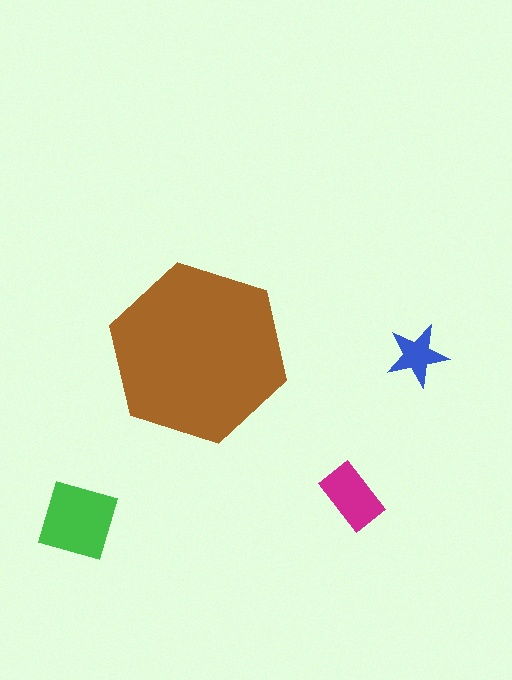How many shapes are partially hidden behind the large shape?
0 shapes are partially hidden.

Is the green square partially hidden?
No, the green square is fully visible.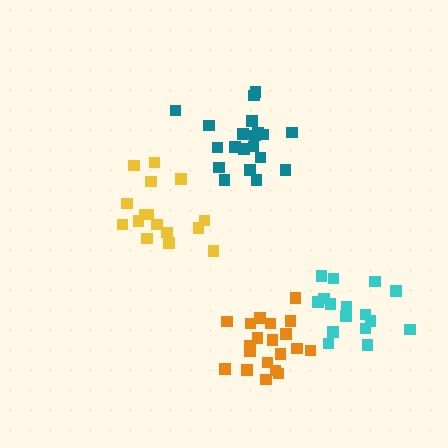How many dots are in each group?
Group 1: 20 dots, Group 2: 16 dots, Group 3: 20 dots, Group 4: 16 dots (72 total).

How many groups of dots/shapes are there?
There are 4 groups.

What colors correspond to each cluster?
The clusters are colored: orange, yellow, teal, cyan.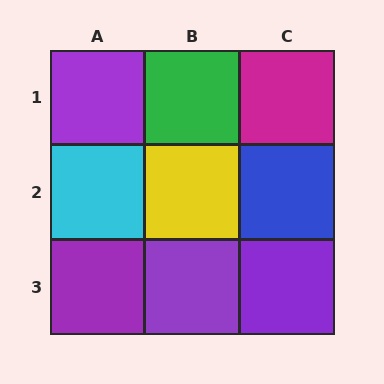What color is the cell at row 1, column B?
Green.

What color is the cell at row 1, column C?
Magenta.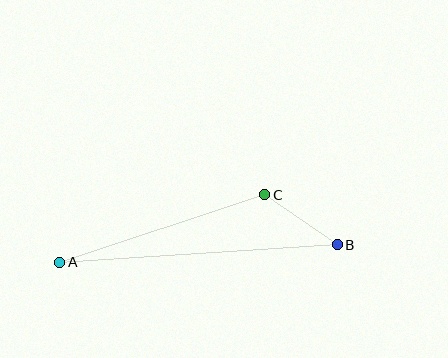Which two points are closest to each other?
Points B and C are closest to each other.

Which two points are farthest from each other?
Points A and B are farthest from each other.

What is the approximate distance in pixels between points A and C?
The distance between A and C is approximately 216 pixels.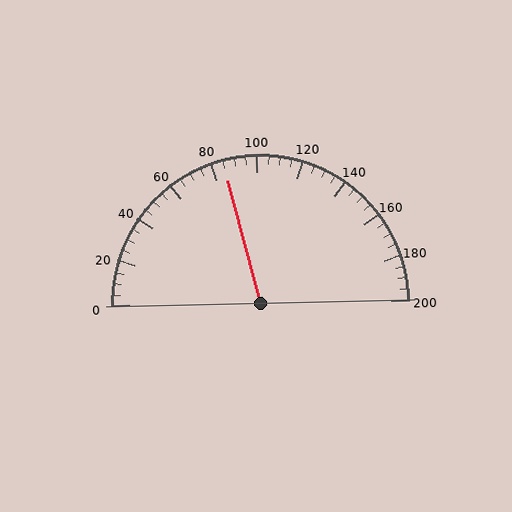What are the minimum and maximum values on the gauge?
The gauge ranges from 0 to 200.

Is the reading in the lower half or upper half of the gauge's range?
The reading is in the lower half of the range (0 to 200).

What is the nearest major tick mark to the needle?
The nearest major tick mark is 80.